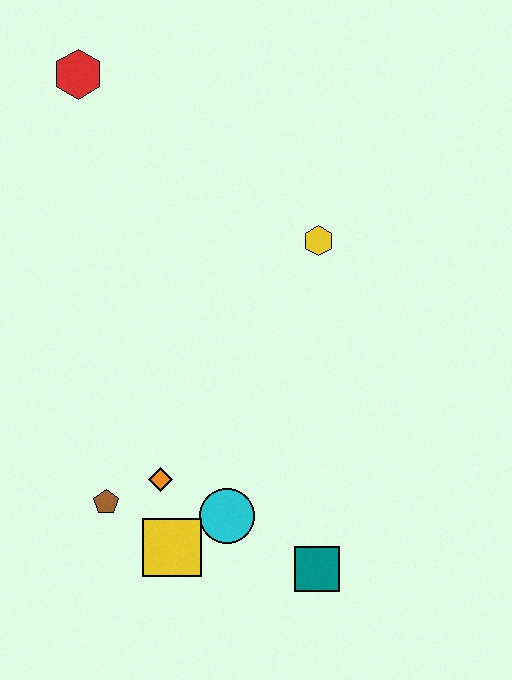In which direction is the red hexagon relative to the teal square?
The red hexagon is above the teal square.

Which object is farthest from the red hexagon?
The teal square is farthest from the red hexagon.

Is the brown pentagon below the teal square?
No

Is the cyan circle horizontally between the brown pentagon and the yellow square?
No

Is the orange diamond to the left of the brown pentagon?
No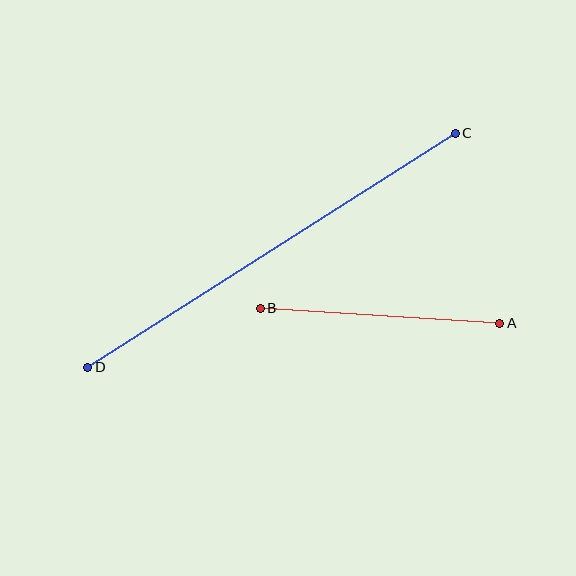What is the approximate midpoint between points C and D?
The midpoint is at approximately (271, 250) pixels.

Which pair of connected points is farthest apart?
Points C and D are farthest apart.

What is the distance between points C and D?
The distance is approximately 436 pixels.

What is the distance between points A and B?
The distance is approximately 240 pixels.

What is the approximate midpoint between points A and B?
The midpoint is at approximately (380, 316) pixels.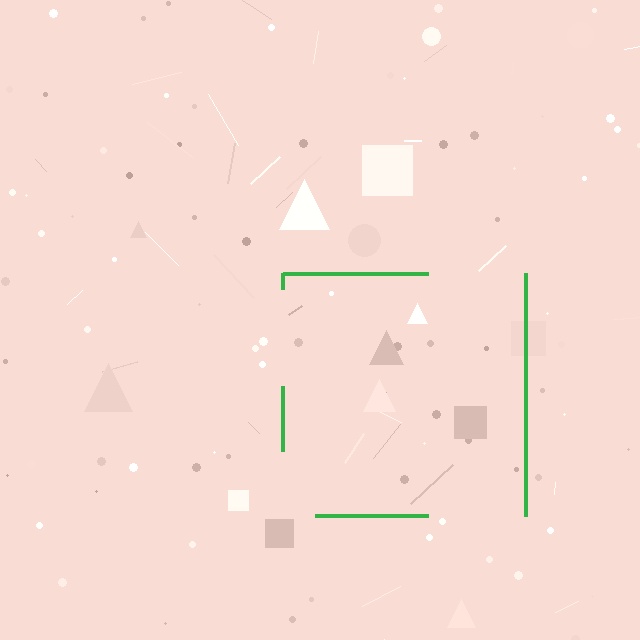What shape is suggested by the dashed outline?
The dashed outline suggests a square.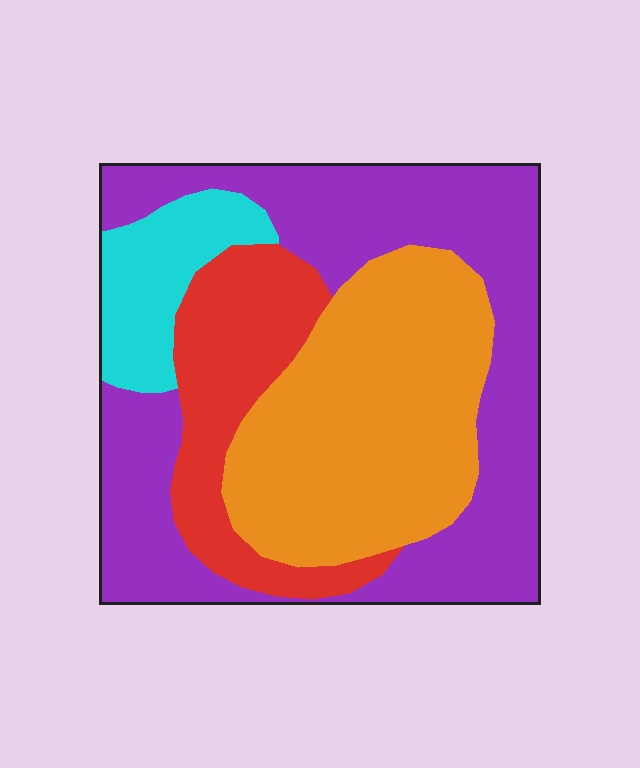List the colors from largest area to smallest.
From largest to smallest: purple, orange, red, cyan.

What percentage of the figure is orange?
Orange takes up about one third (1/3) of the figure.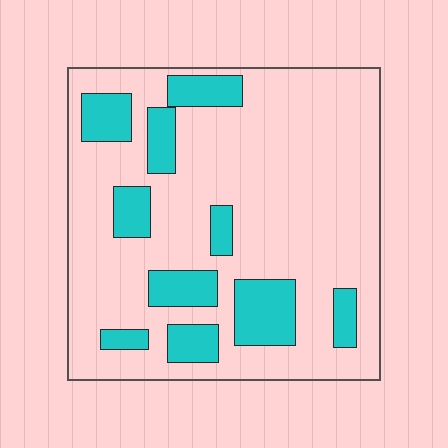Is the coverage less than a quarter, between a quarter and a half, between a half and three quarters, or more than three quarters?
Less than a quarter.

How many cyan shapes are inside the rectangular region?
10.